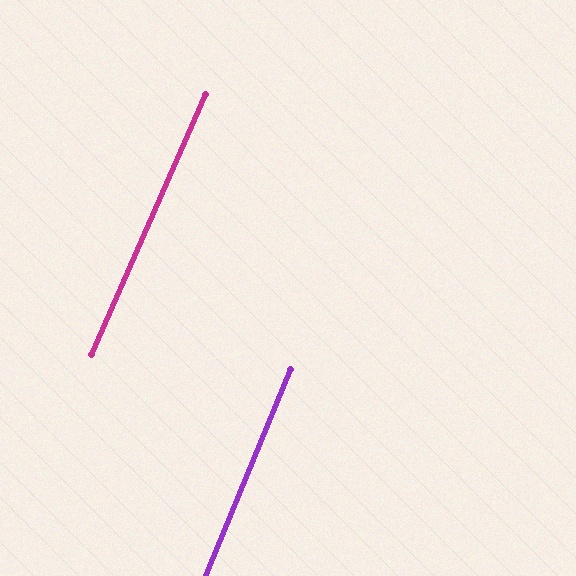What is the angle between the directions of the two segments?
Approximately 1 degree.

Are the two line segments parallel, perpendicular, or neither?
Parallel — their directions differ by only 1.2°.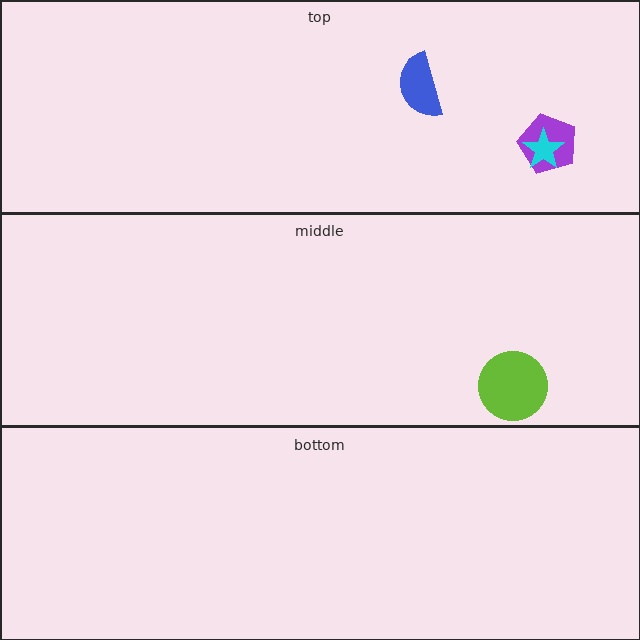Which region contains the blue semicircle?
The top region.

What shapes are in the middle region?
The lime circle.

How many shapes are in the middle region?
1.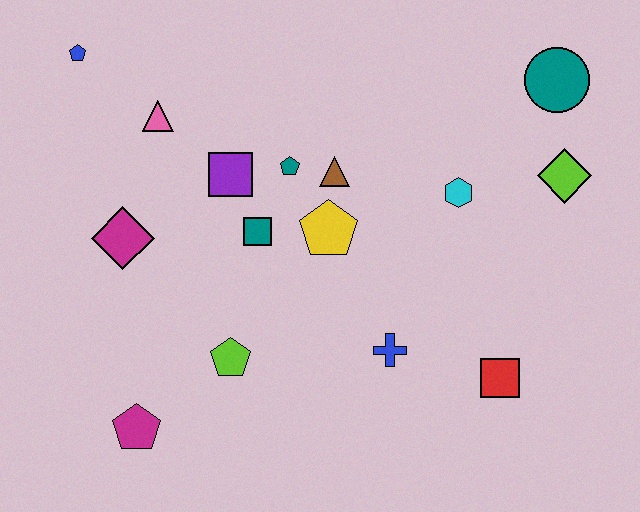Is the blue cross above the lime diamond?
No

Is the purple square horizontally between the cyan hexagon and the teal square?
No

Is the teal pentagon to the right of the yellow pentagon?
No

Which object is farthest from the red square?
The blue pentagon is farthest from the red square.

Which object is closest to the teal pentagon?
The brown triangle is closest to the teal pentagon.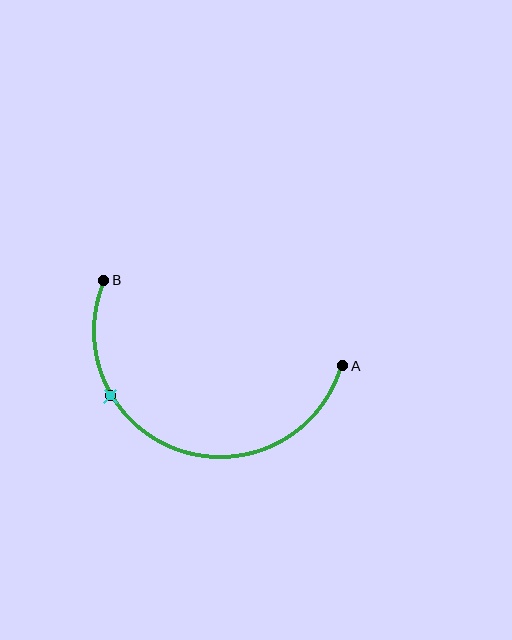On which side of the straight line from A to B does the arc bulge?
The arc bulges below the straight line connecting A and B.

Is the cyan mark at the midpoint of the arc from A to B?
No. The cyan mark lies on the arc but is closer to endpoint B. The arc midpoint would be at the point on the curve equidistant along the arc from both A and B.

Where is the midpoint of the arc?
The arc midpoint is the point on the curve farthest from the straight line joining A and B. It sits below that line.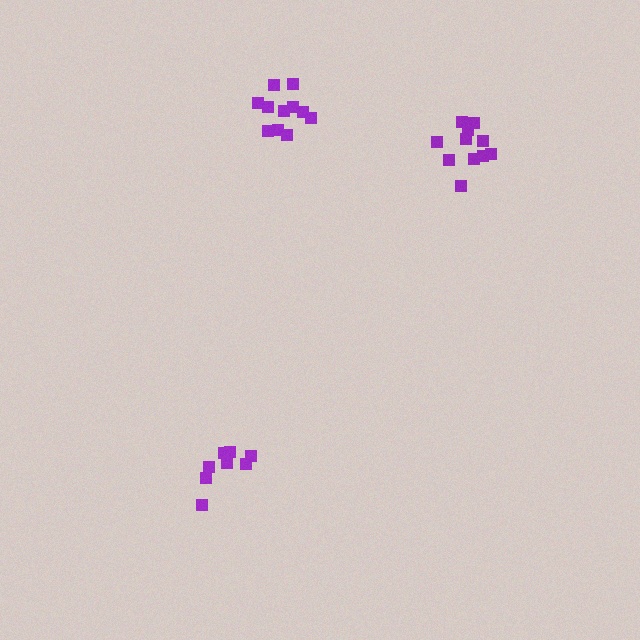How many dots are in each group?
Group 1: 11 dots, Group 2: 11 dots, Group 3: 8 dots (30 total).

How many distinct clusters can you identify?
There are 3 distinct clusters.